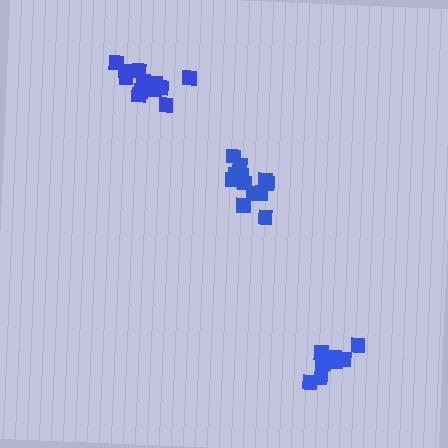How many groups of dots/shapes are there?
There are 3 groups.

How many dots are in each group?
Group 1: 12 dots, Group 2: 13 dots, Group 3: 11 dots (36 total).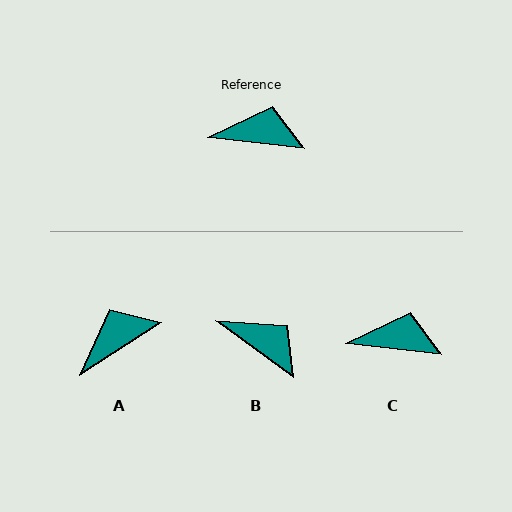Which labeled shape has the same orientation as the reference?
C.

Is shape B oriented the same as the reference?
No, it is off by about 30 degrees.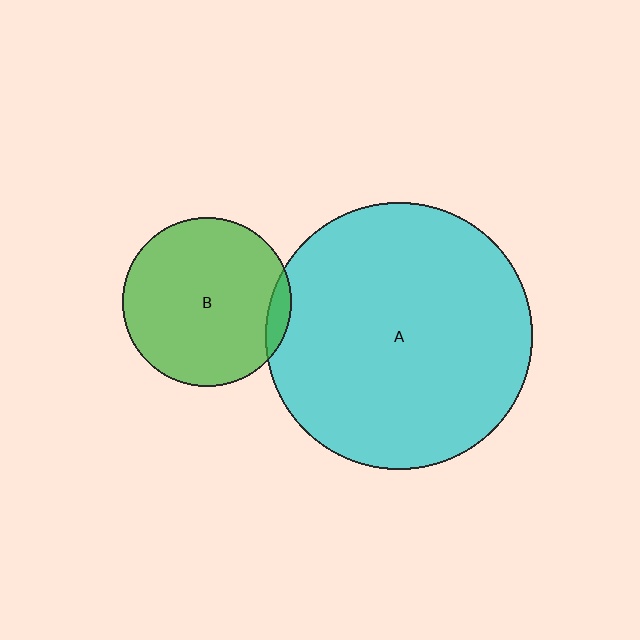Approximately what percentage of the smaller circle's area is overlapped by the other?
Approximately 5%.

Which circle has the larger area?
Circle A (cyan).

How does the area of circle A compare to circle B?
Approximately 2.5 times.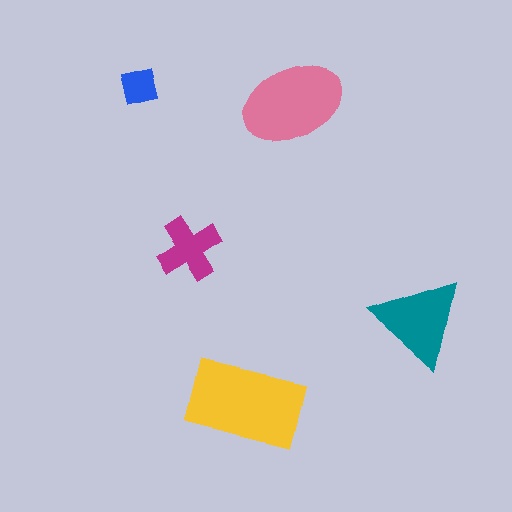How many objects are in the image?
There are 5 objects in the image.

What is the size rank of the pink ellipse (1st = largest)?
2nd.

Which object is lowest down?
The yellow rectangle is bottommost.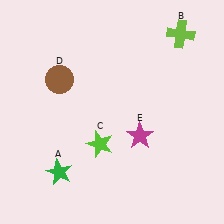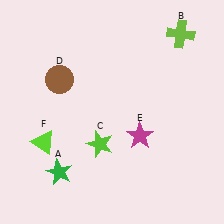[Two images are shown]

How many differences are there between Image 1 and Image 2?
There is 1 difference between the two images.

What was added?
A lime triangle (F) was added in Image 2.